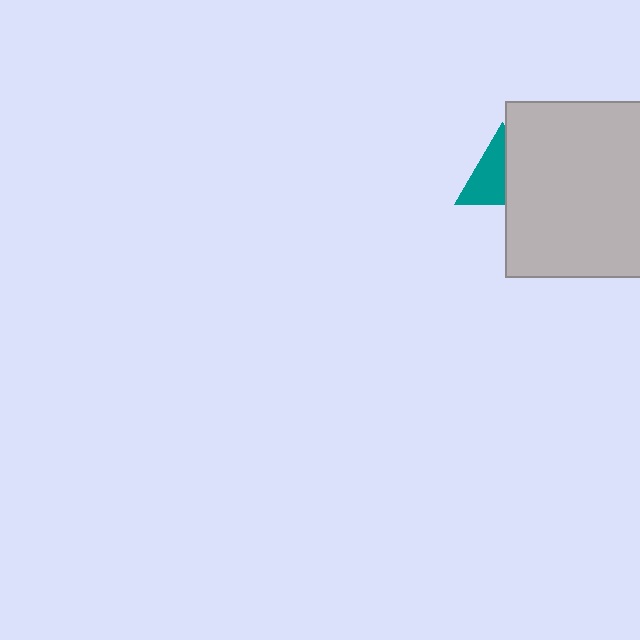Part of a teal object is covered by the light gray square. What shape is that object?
It is a triangle.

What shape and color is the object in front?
The object in front is a light gray square.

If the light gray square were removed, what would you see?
You would see the complete teal triangle.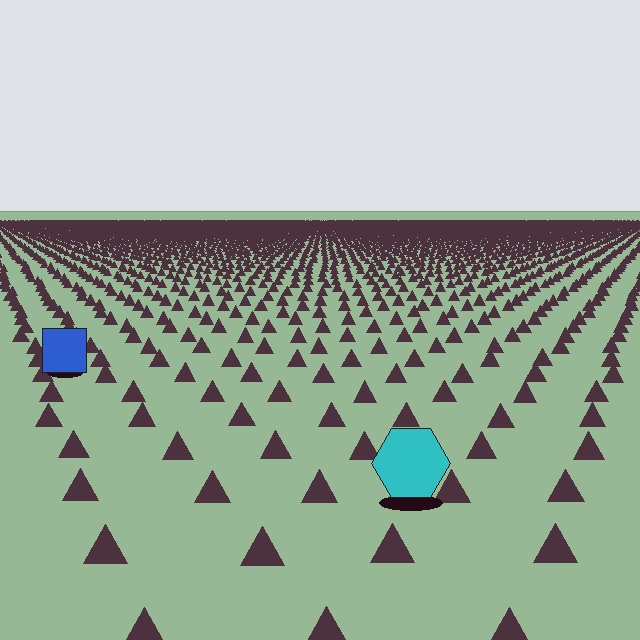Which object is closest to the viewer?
The cyan hexagon is closest. The texture marks near it are larger and more spread out.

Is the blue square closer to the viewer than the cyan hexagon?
No. The cyan hexagon is closer — you can tell from the texture gradient: the ground texture is coarser near it.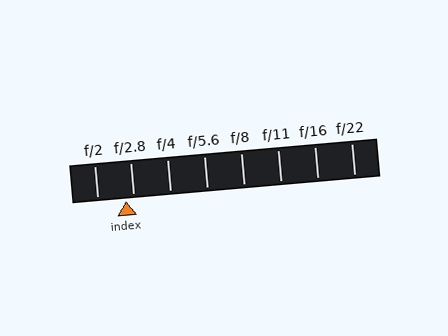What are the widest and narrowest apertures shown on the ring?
The widest aperture shown is f/2 and the narrowest is f/22.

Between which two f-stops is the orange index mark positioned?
The index mark is between f/2 and f/2.8.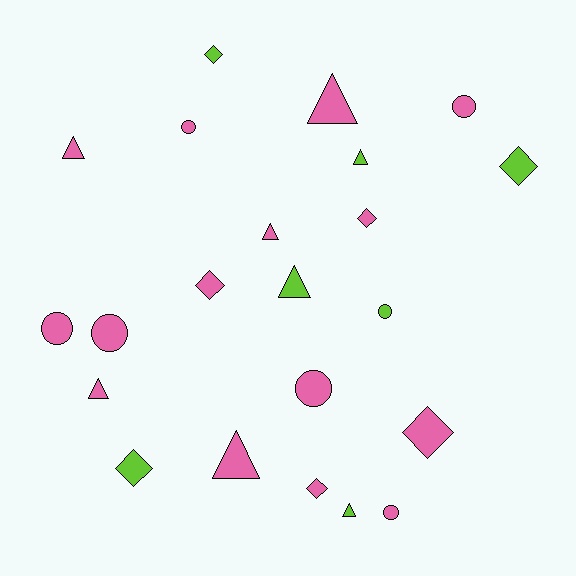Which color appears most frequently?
Pink, with 15 objects.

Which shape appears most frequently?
Triangle, with 8 objects.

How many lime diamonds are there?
There are 3 lime diamonds.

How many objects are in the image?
There are 22 objects.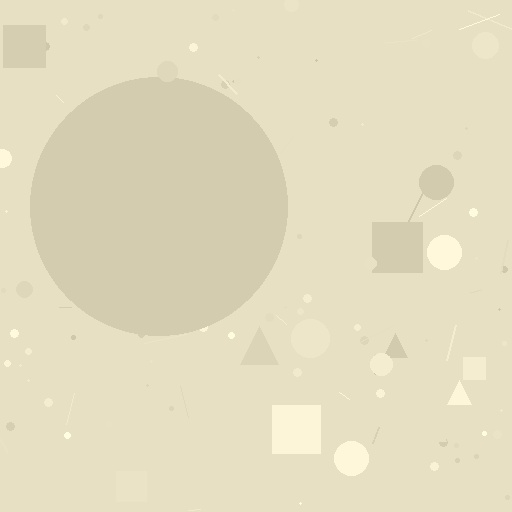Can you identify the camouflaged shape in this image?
The camouflaged shape is a circle.